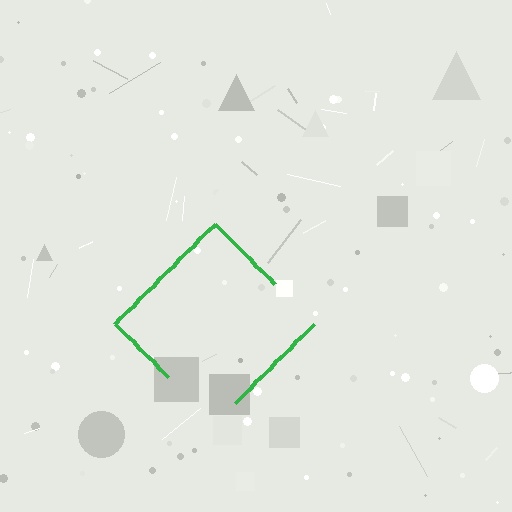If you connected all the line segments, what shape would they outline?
They would outline a diamond.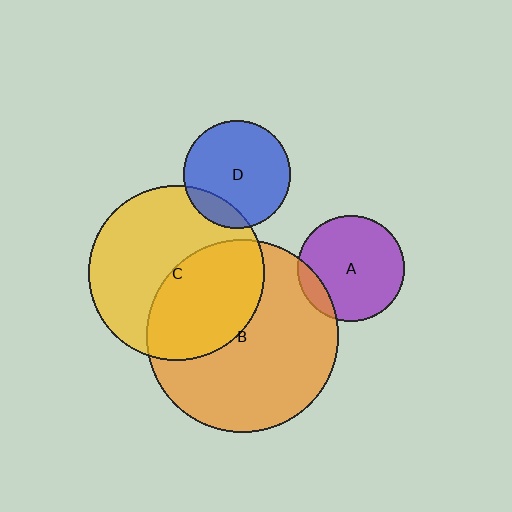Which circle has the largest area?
Circle B (orange).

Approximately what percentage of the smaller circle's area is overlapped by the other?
Approximately 10%.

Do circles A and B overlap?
Yes.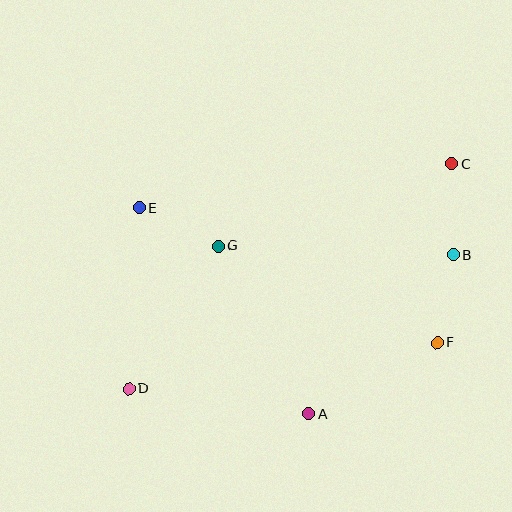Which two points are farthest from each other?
Points C and D are farthest from each other.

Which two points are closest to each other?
Points E and G are closest to each other.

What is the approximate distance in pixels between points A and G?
The distance between A and G is approximately 191 pixels.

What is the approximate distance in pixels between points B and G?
The distance between B and G is approximately 235 pixels.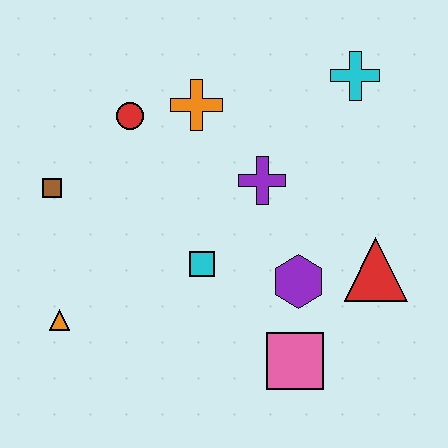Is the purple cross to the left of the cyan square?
No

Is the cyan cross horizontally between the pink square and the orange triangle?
No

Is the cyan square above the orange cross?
No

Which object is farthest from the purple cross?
The orange triangle is farthest from the purple cross.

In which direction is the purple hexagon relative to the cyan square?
The purple hexagon is to the right of the cyan square.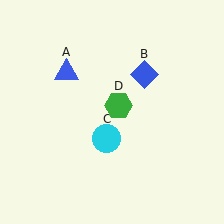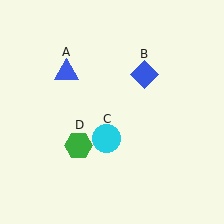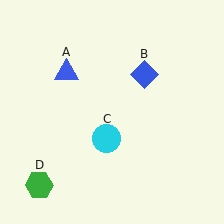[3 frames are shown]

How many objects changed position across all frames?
1 object changed position: green hexagon (object D).